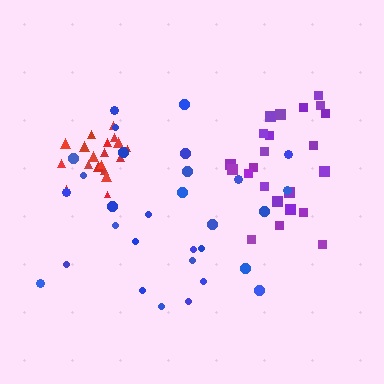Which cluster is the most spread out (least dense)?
Blue.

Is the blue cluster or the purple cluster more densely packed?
Purple.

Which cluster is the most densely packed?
Red.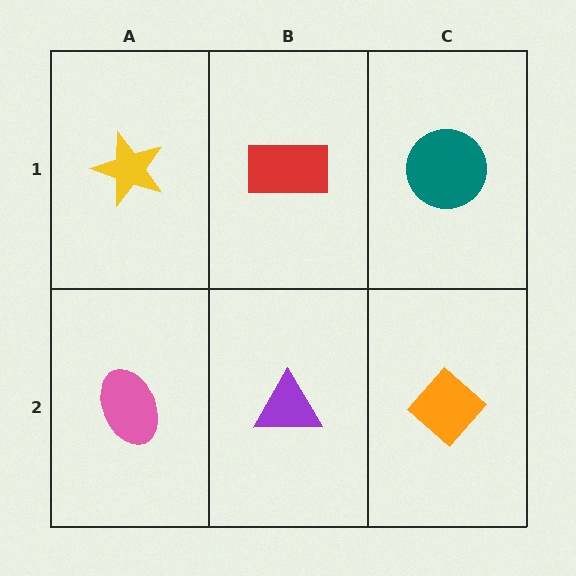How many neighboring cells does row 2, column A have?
2.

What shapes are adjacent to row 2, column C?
A teal circle (row 1, column C), a purple triangle (row 2, column B).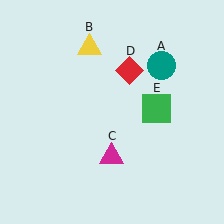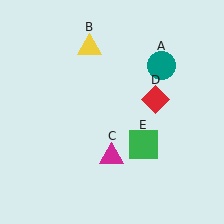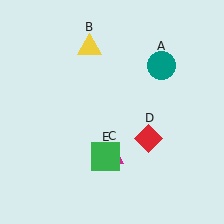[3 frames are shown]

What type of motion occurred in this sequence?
The red diamond (object D), green square (object E) rotated clockwise around the center of the scene.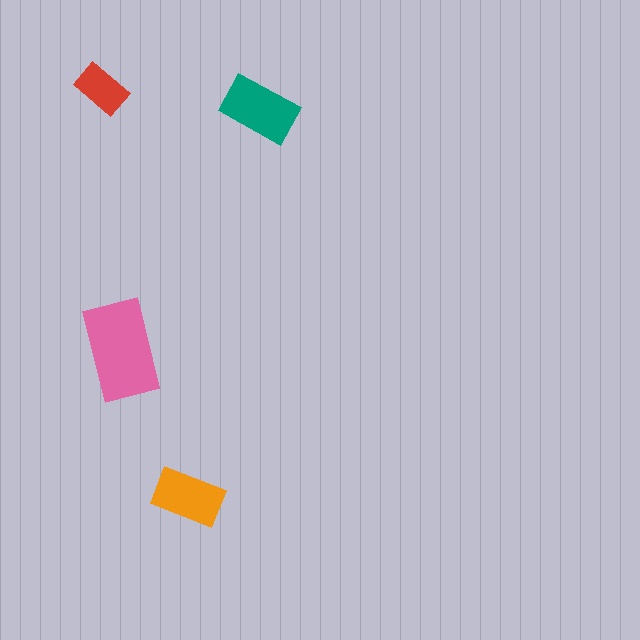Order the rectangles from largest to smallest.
the pink one, the teal one, the orange one, the red one.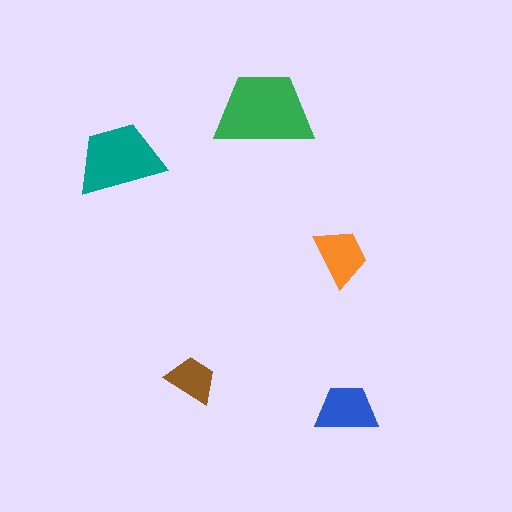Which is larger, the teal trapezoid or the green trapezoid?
The green one.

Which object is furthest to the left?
The teal trapezoid is leftmost.